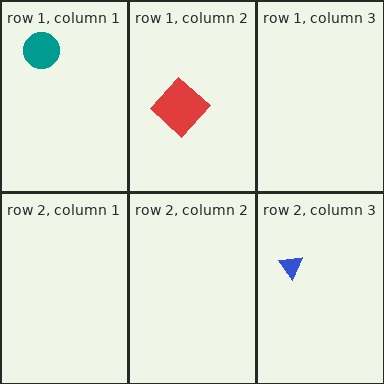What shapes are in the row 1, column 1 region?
The teal circle.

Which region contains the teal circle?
The row 1, column 1 region.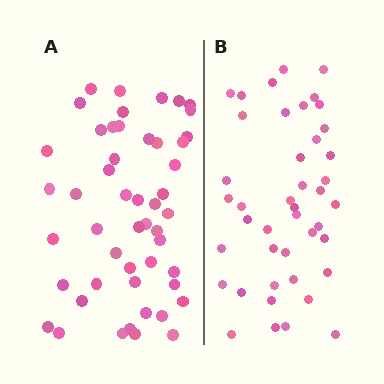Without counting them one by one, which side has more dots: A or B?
Region A (the left region) has more dots.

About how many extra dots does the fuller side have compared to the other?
Region A has roughly 8 or so more dots than region B.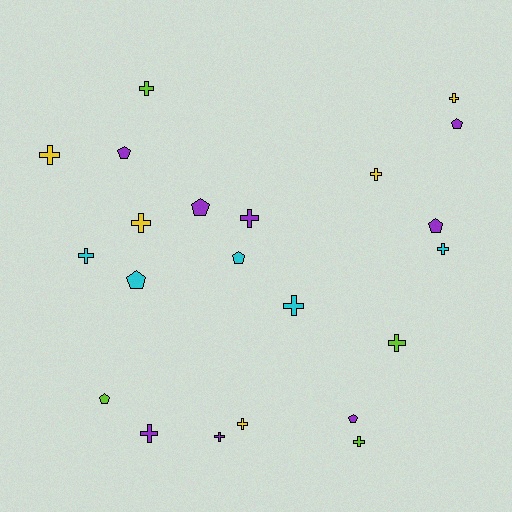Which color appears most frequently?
Purple, with 8 objects.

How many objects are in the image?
There are 22 objects.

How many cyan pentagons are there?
There are 2 cyan pentagons.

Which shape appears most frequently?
Cross, with 14 objects.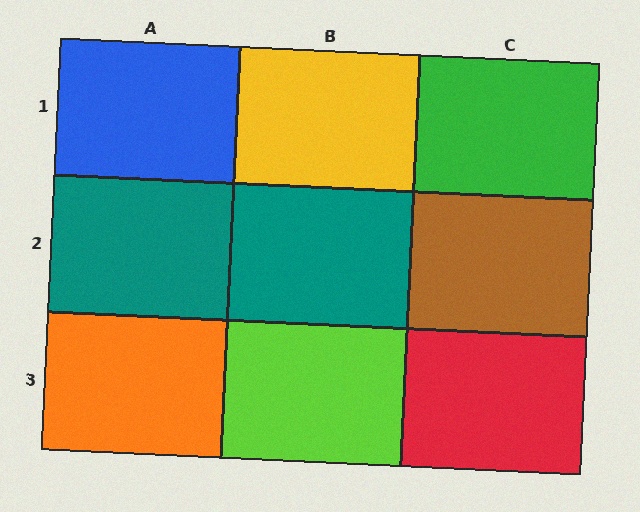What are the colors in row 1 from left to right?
Blue, yellow, green.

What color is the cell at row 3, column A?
Orange.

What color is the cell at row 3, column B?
Lime.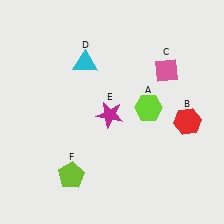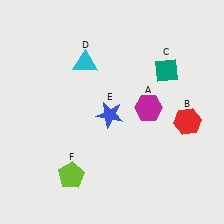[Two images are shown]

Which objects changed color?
A changed from lime to magenta. C changed from pink to teal. E changed from magenta to blue.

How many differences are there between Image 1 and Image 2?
There are 3 differences between the two images.